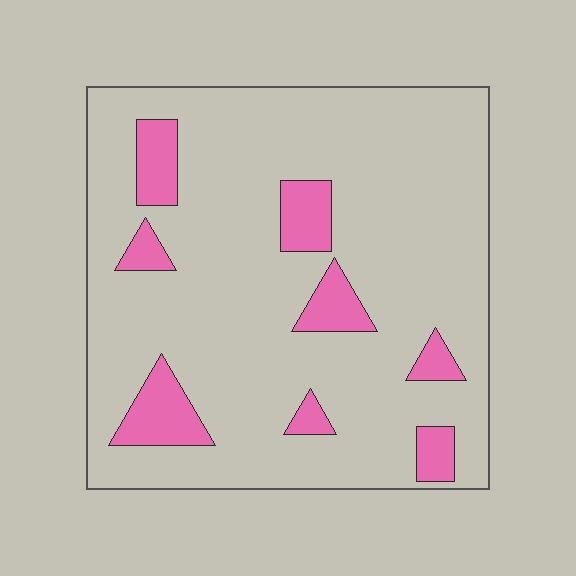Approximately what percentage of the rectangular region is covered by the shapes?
Approximately 15%.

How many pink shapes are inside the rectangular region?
8.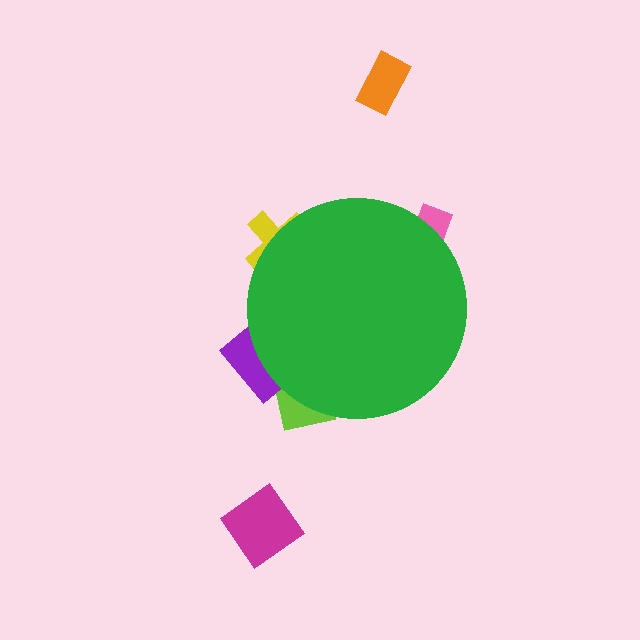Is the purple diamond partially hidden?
Yes, the purple diamond is partially hidden behind the green circle.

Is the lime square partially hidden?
Yes, the lime square is partially hidden behind the green circle.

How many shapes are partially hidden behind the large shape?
4 shapes are partially hidden.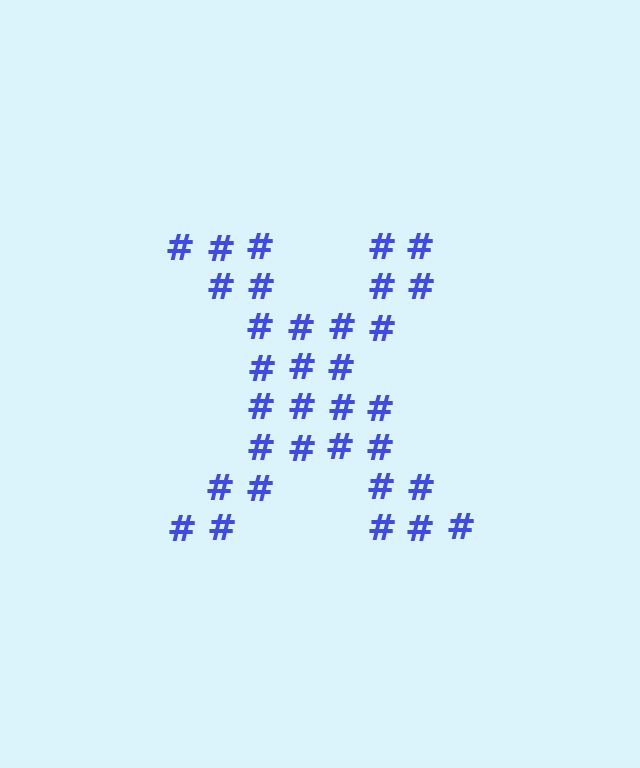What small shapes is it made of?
It is made of small hash symbols.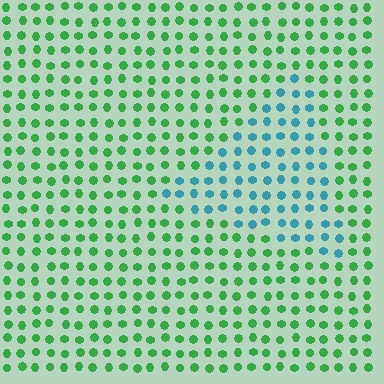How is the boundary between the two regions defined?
The boundary is defined purely by a slight shift in hue (about 58 degrees). Spacing, size, and orientation are identical on both sides.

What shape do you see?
I see a triangle.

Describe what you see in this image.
The image is filled with small green elements in a uniform arrangement. A triangle-shaped region is visible where the elements are tinted to a slightly different hue, forming a subtle color boundary.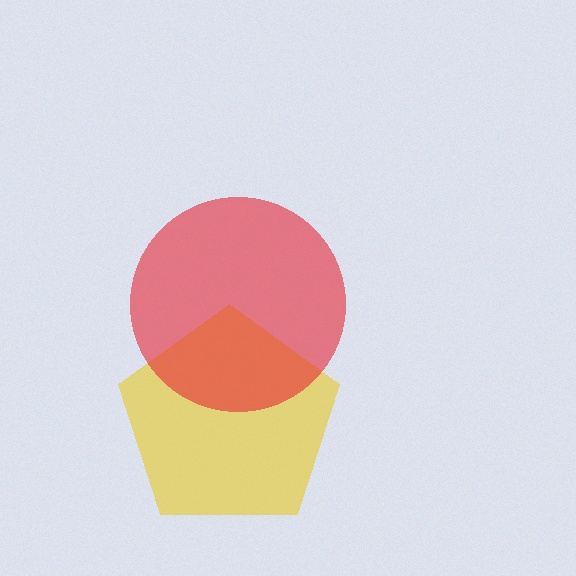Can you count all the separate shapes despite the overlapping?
Yes, there are 2 separate shapes.